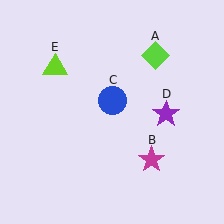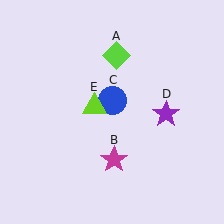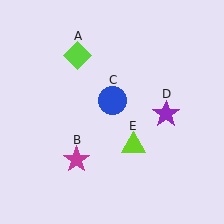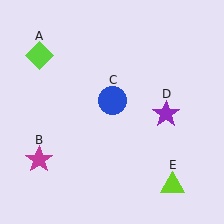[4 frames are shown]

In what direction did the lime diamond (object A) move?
The lime diamond (object A) moved left.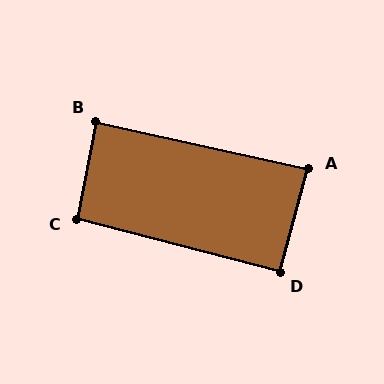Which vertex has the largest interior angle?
C, at approximately 93 degrees.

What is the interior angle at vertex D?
Approximately 91 degrees (approximately right).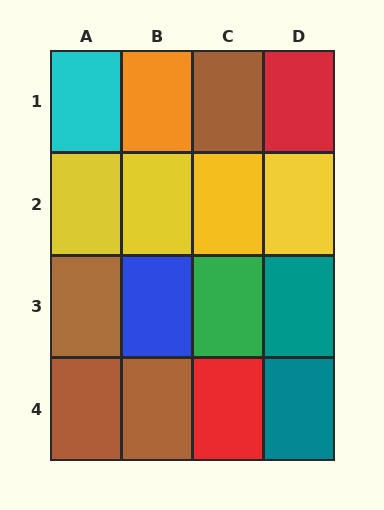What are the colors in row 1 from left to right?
Cyan, orange, brown, red.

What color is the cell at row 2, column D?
Yellow.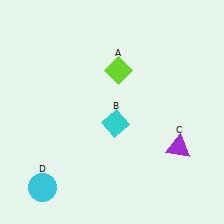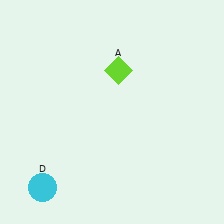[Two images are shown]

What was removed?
The cyan diamond (B), the purple triangle (C) were removed in Image 2.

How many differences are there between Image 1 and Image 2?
There are 2 differences between the two images.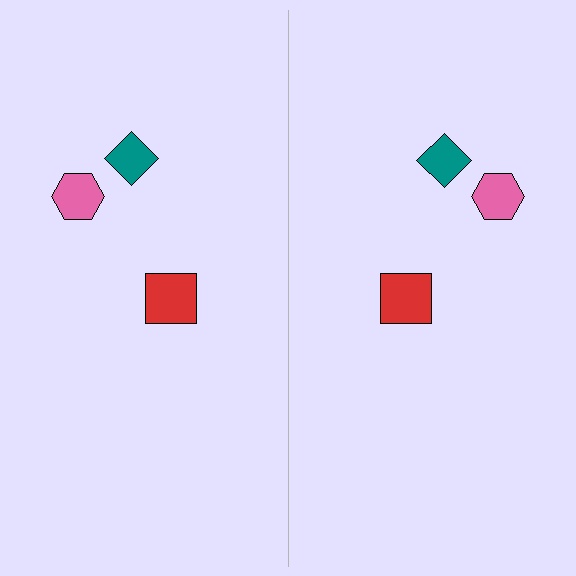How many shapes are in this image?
There are 6 shapes in this image.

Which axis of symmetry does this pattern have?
The pattern has a vertical axis of symmetry running through the center of the image.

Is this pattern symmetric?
Yes, this pattern has bilateral (reflection) symmetry.